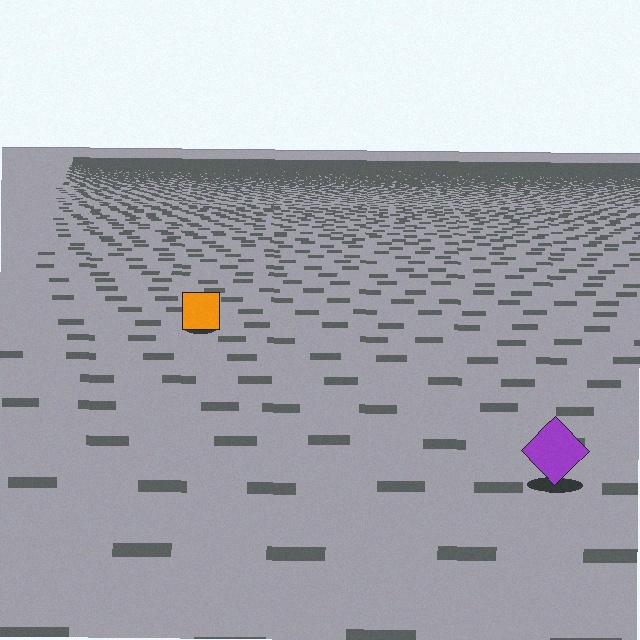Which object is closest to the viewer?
The purple diamond is closest. The texture marks near it are larger and more spread out.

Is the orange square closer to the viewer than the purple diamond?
No. The purple diamond is closer — you can tell from the texture gradient: the ground texture is coarser near it.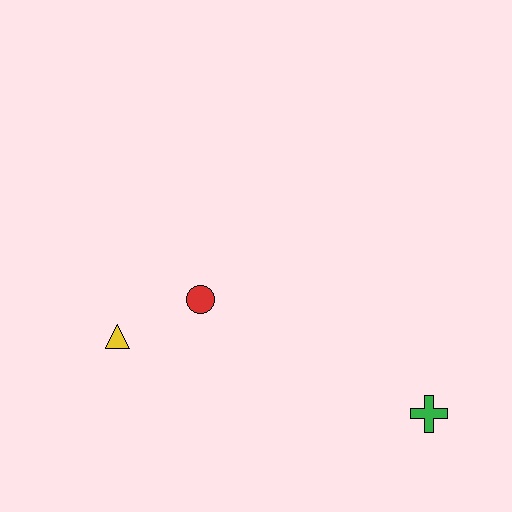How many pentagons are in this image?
There are no pentagons.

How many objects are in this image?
There are 3 objects.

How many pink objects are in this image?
There are no pink objects.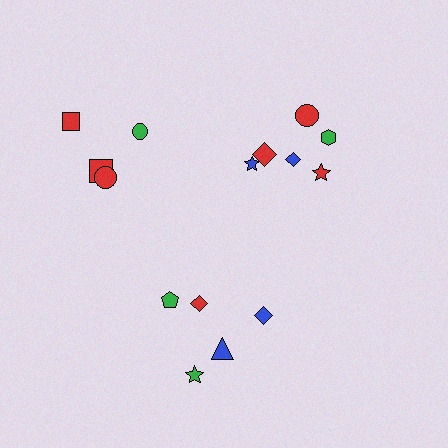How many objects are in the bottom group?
There are 5 objects.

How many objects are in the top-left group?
There are 4 objects.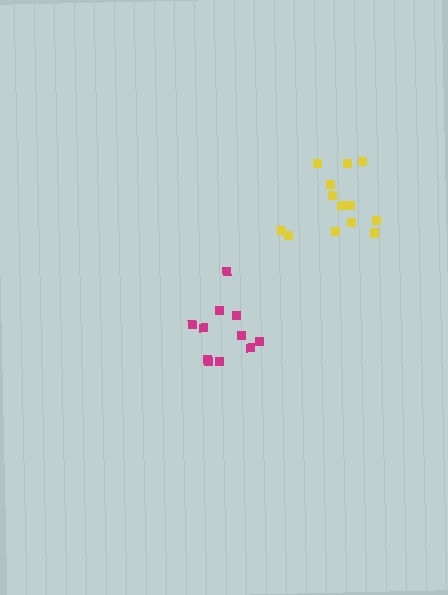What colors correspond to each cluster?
The clusters are colored: yellow, magenta.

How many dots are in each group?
Group 1: 13 dots, Group 2: 11 dots (24 total).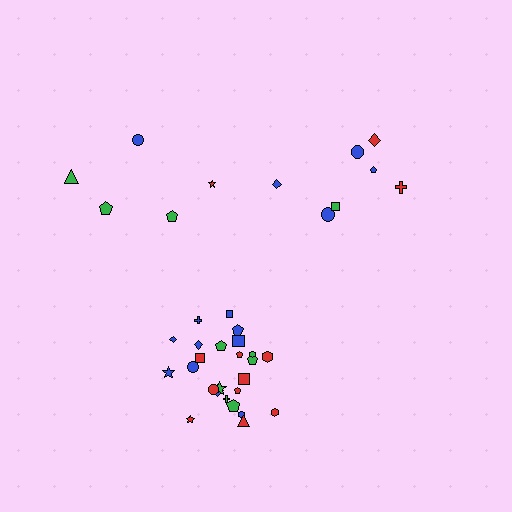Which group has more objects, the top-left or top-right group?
The top-right group.